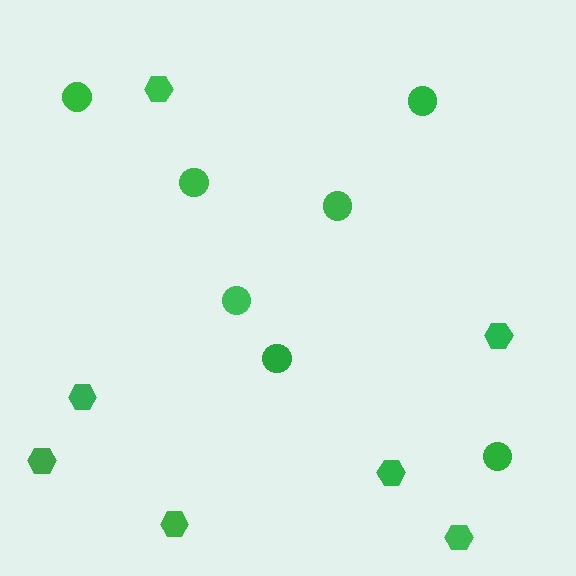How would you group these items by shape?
There are 2 groups: one group of hexagons (7) and one group of circles (7).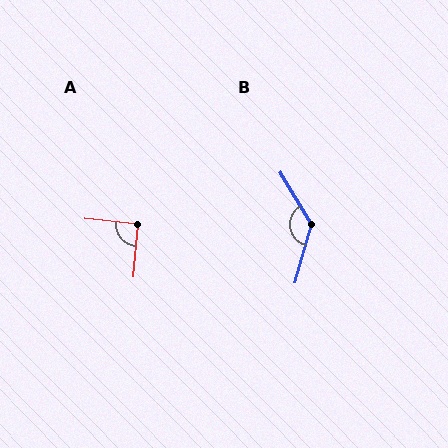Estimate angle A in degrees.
Approximately 91 degrees.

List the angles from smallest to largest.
A (91°), B (134°).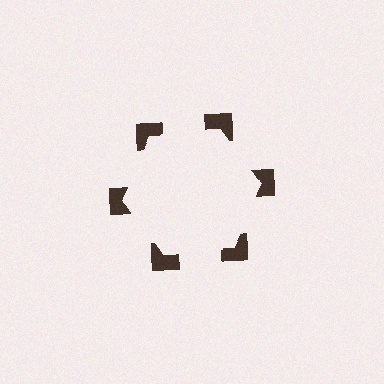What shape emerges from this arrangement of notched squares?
An illusory hexagon — its edges are inferred from the aligned wedge cuts in the notched squares, not physically drawn.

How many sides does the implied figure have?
6 sides.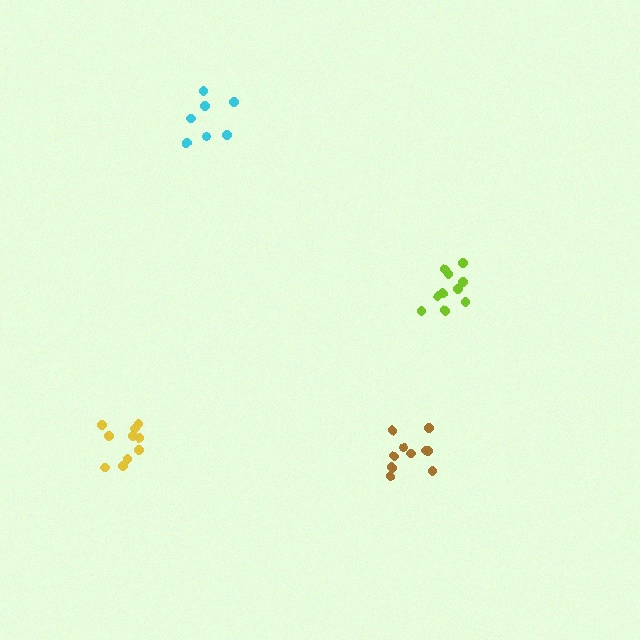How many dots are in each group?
Group 1: 7 dots, Group 2: 10 dots, Group 3: 10 dots, Group 4: 10 dots (37 total).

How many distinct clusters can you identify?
There are 4 distinct clusters.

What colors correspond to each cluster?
The clusters are colored: cyan, brown, lime, yellow.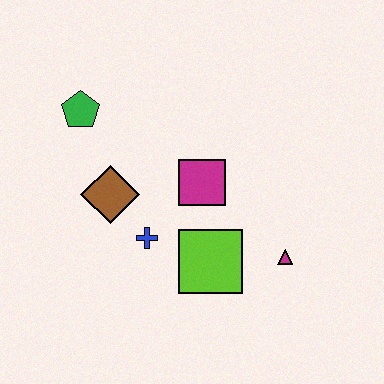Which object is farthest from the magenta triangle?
The green pentagon is farthest from the magenta triangle.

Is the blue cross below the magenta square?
Yes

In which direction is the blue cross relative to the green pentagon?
The blue cross is below the green pentagon.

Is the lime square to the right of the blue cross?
Yes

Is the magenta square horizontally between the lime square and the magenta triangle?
No